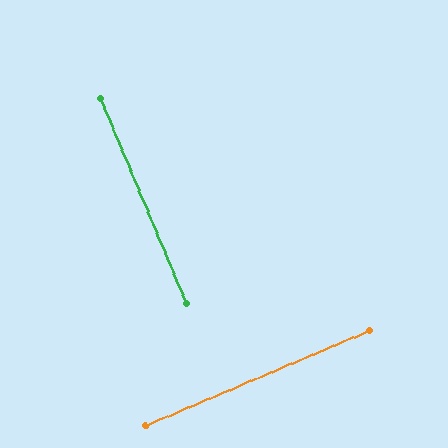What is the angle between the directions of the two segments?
Approximately 90 degrees.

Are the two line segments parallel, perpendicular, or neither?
Perpendicular — they meet at approximately 90°.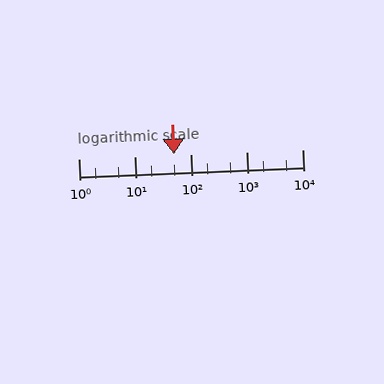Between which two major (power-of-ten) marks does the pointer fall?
The pointer is between 10 and 100.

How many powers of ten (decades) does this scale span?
The scale spans 4 decades, from 1 to 10000.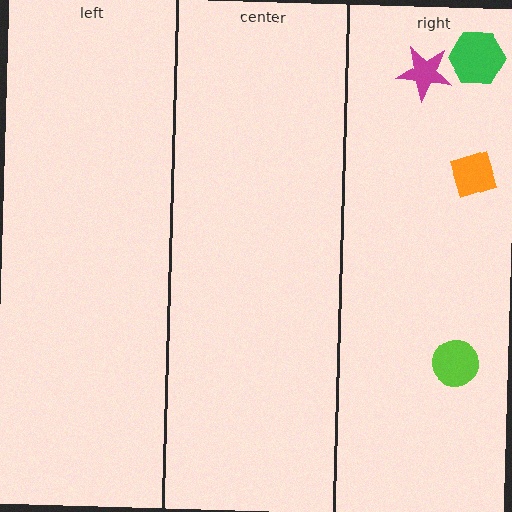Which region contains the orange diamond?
The right region.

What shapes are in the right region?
The lime circle, the green hexagon, the orange diamond, the magenta star.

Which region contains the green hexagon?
The right region.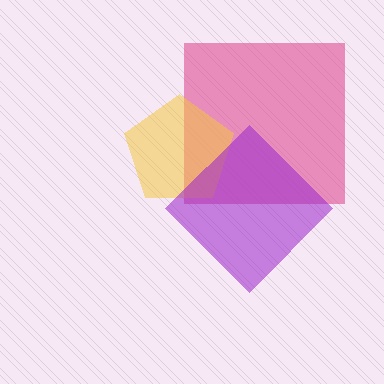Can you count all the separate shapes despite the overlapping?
Yes, there are 3 separate shapes.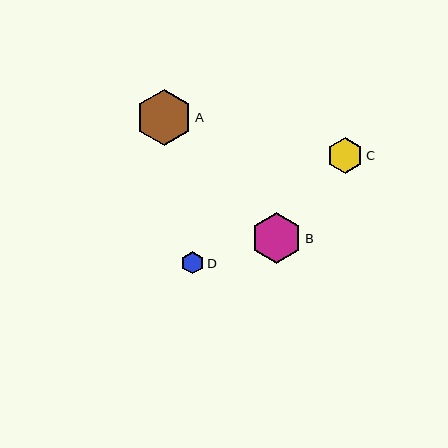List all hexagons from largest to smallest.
From largest to smallest: A, B, C, D.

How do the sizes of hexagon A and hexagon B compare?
Hexagon A and hexagon B are approximately the same size.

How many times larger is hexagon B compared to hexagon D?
Hexagon B is approximately 2.3 times the size of hexagon D.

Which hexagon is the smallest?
Hexagon D is the smallest with a size of approximately 23 pixels.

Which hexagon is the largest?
Hexagon A is the largest with a size of approximately 56 pixels.